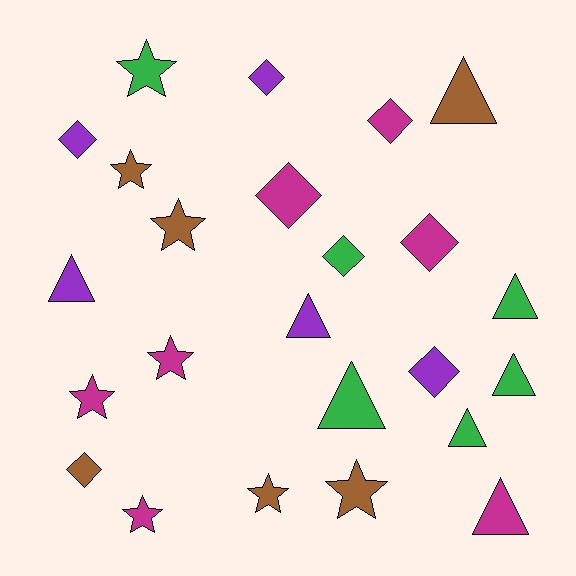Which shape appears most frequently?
Star, with 8 objects.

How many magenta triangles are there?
There is 1 magenta triangle.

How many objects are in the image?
There are 24 objects.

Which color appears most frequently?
Magenta, with 7 objects.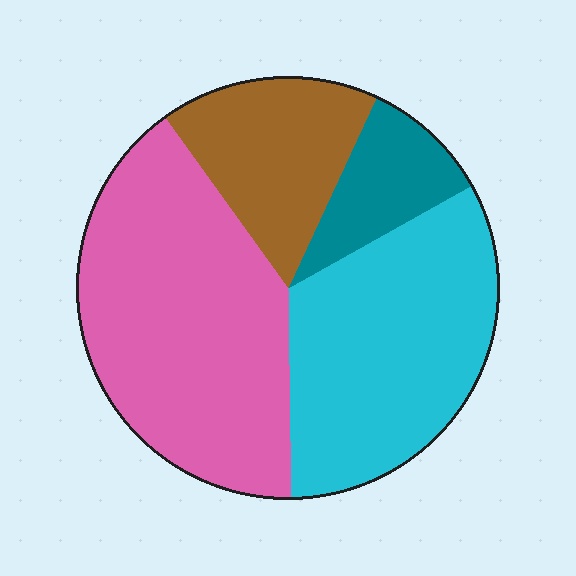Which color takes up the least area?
Teal, at roughly 10%.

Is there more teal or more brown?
Brown.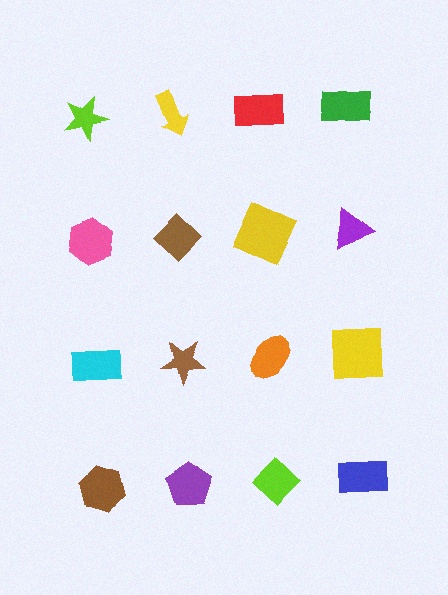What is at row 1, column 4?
A green rectangle.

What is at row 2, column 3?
A yellow square.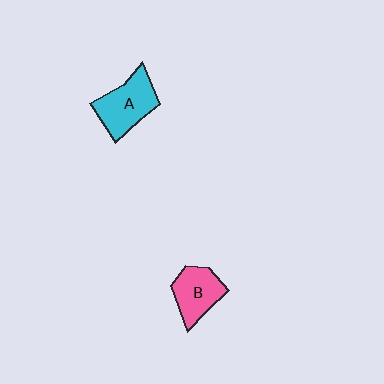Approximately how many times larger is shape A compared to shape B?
Approximately 1.2 times.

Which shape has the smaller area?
Shape B (pink).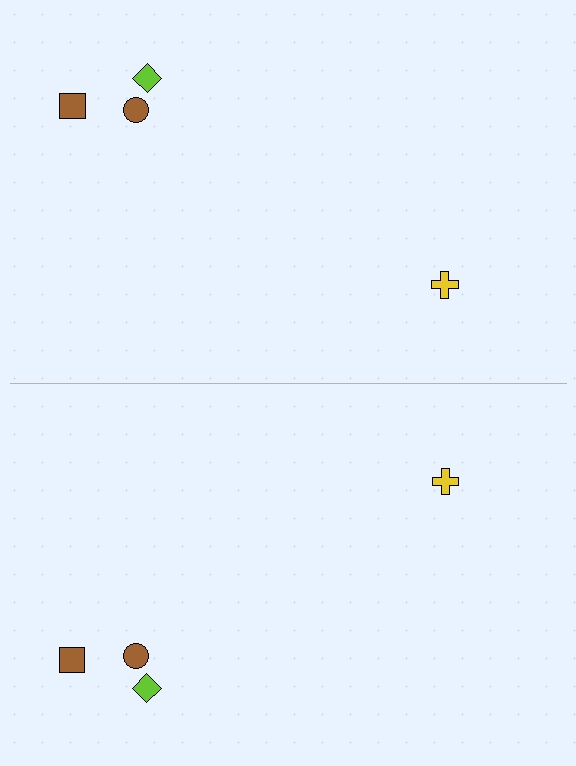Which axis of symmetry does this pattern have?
The pattern has a horizontal axis of symmetry running through the center of the image.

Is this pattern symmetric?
Yes, this pattern has bilateral (reflection) symmetry.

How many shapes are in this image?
There are 8 shapes in this image.